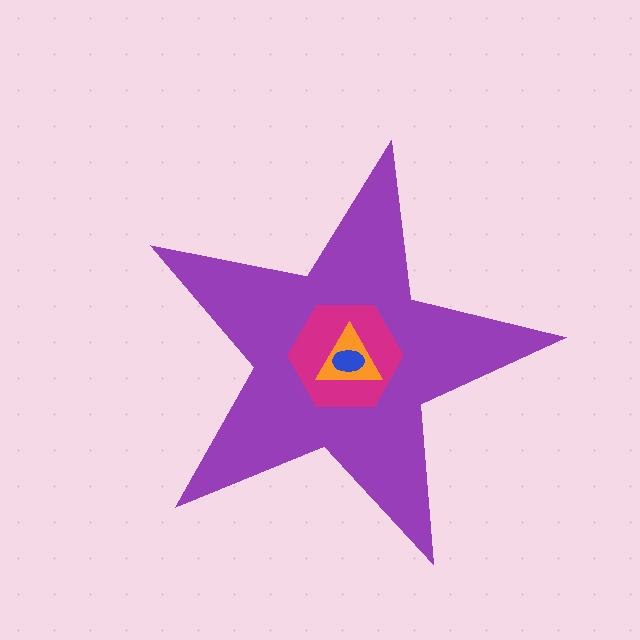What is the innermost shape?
The blue ellipse.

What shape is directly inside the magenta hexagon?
The orange triangle.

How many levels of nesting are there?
4.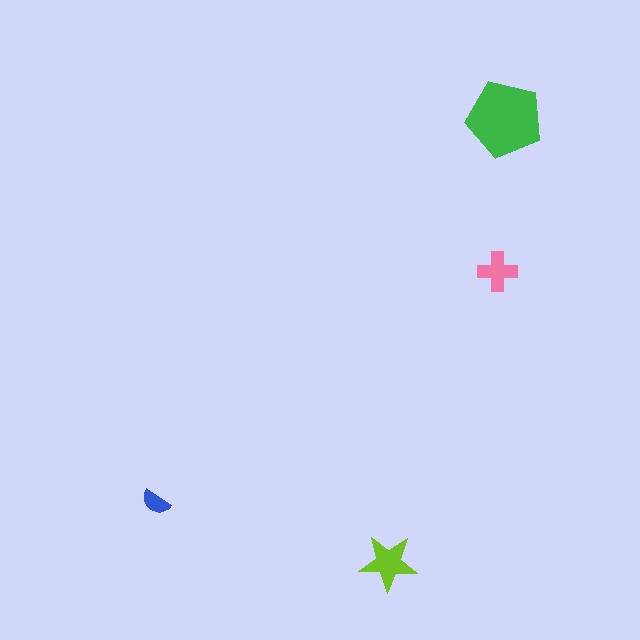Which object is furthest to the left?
The blue semicircle is leftmost.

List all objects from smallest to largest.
The blue semicircle, the pink cross, the lime star, the green pentagon.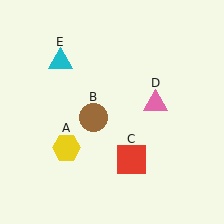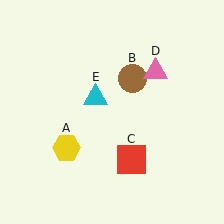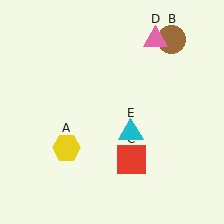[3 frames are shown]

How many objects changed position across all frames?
3 objects changed position: brown circle (object B), pink triangle (object D), cyan triangle (object E).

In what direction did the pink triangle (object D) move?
The pink triangle (object D) moved up.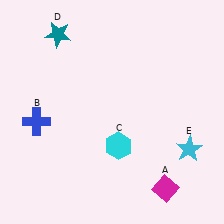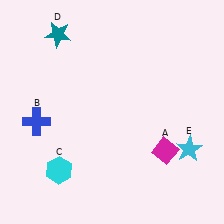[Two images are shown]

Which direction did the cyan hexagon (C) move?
The cyan hexagon (C) moved left.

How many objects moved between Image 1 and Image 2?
2 objects moved between the two images.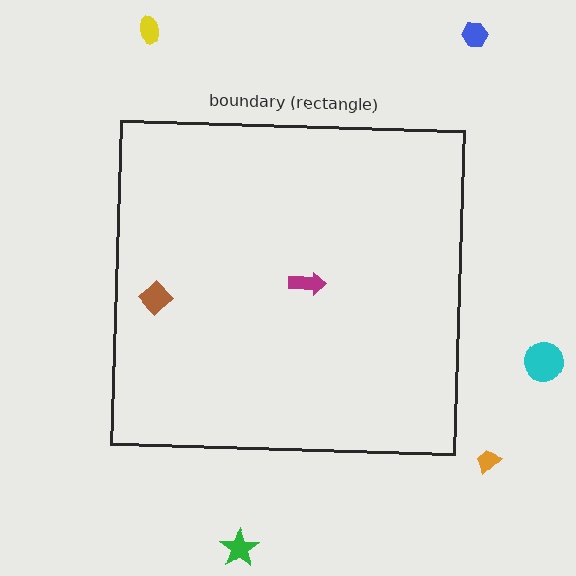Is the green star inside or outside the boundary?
Outside.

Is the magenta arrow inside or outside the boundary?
Inside.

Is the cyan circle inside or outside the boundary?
Outside.